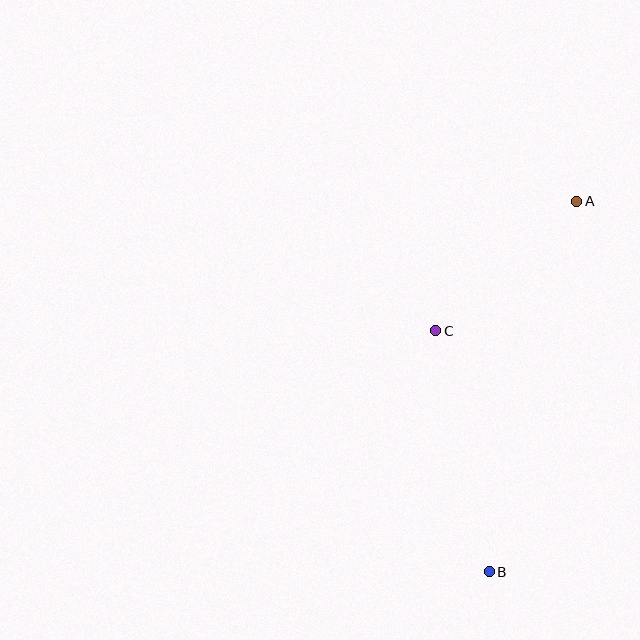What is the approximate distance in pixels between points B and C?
The distance between B and C is approximately 247 pixels.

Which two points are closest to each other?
Points A and C are closest to each other.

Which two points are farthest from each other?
Points A and B are farthest from each other.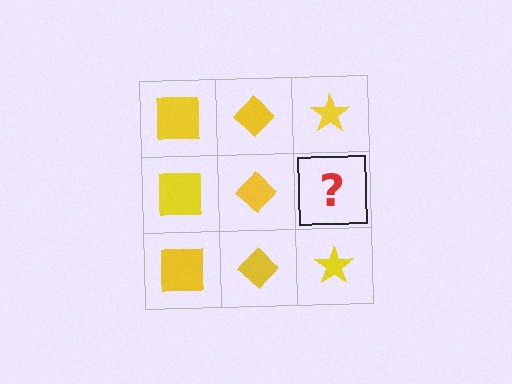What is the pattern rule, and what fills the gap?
The rule is that each column has a consistent shape. The gap should be filled with a yellow star.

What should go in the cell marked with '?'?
The missing cell should contain a yellow star.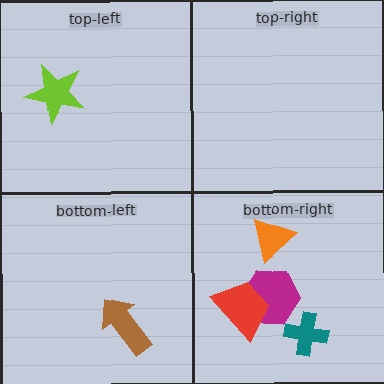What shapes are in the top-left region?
The lime star.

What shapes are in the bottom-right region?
The magenta hexagon, the orange triangle, the teal cross, the red trapezoid.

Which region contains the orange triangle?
The bottom-right region.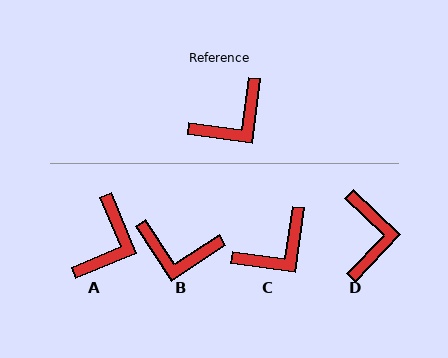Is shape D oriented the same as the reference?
No, it is off by about 54 degrees.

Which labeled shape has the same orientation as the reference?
C.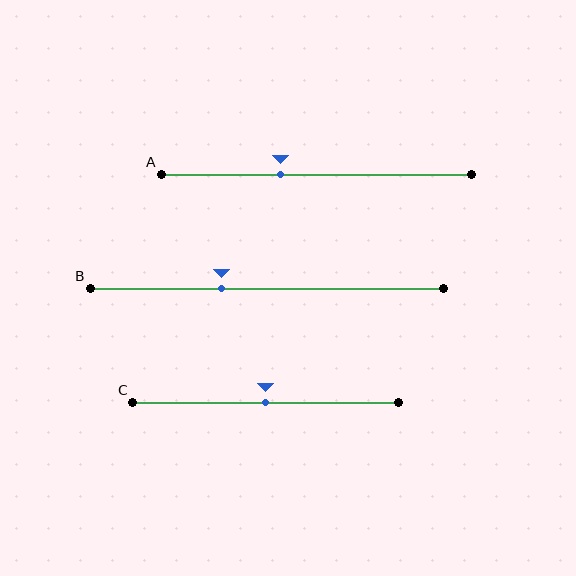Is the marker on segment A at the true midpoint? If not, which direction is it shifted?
No, the marker on segment A is shifted to the left by about 11% of the segment length.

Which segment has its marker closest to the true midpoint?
Segment C has its marker closest to the true midpoint.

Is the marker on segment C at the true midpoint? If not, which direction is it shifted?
Yes, the marker on segment C is at the true midpoint.